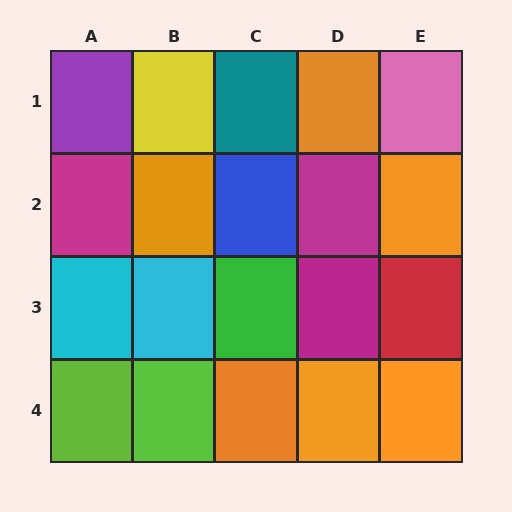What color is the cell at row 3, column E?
Red.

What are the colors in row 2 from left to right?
Magenta, orange, blue, magenta, orange.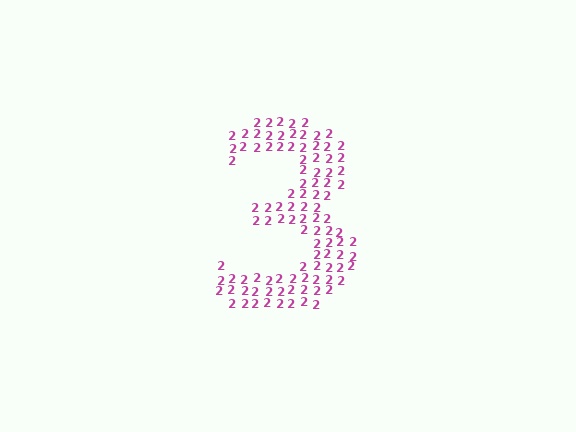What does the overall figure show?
The overall figure shows the digit 3.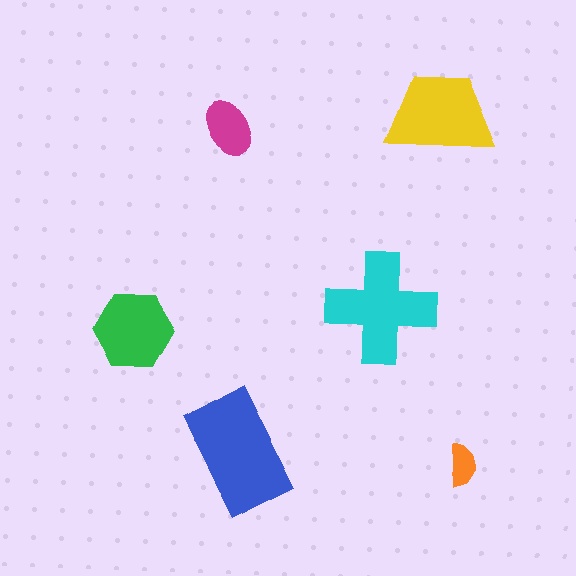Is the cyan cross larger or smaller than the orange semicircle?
Larger.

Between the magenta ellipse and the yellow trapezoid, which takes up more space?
The yellow trapezoid.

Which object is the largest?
The blue rectangle.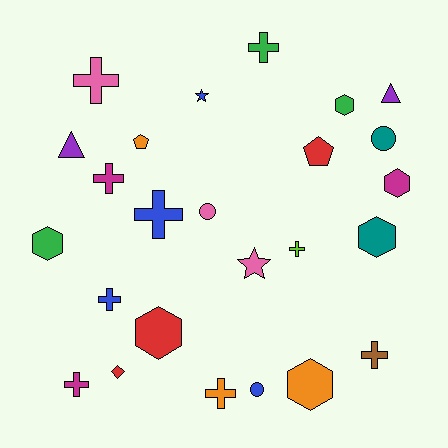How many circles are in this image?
There are 3 circles.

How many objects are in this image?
There are 25 objects.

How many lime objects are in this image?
There is 1 lime object.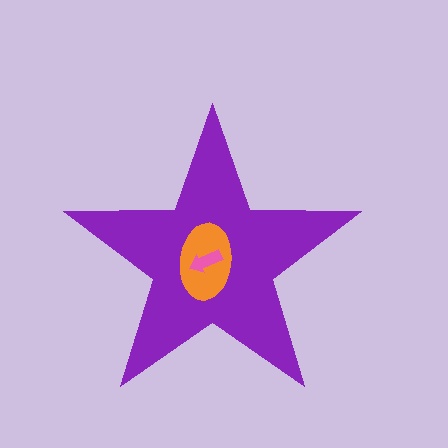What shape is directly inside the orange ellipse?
The pink arrow.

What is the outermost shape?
The purple star.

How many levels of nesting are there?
3.